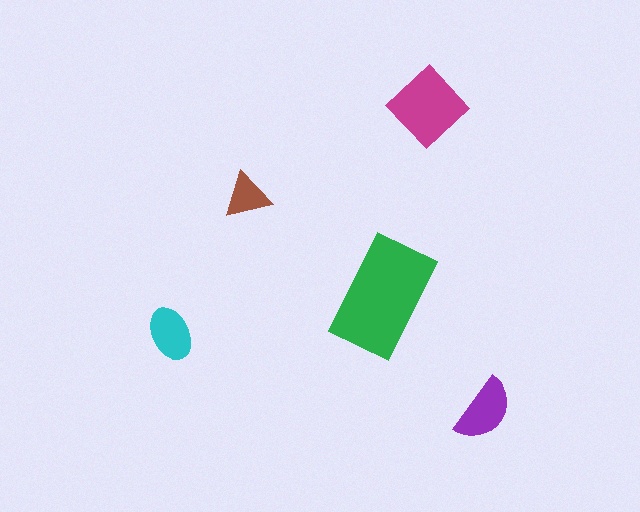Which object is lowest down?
The purple semicircle is bottommost.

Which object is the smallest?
The brown triangle.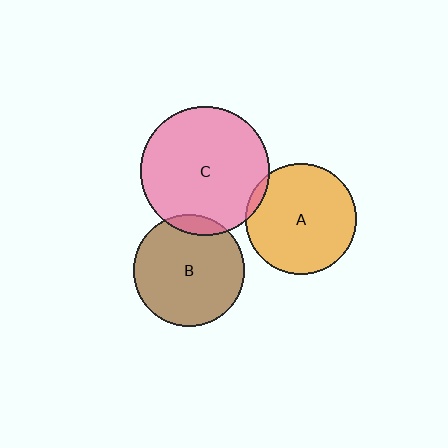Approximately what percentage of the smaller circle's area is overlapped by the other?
Approximately 5%.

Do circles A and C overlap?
Yes.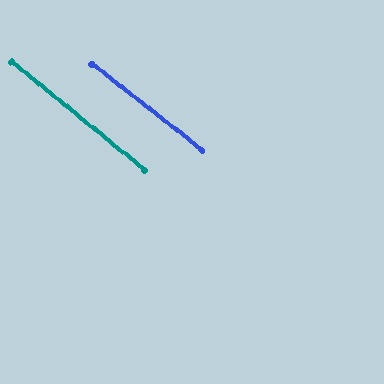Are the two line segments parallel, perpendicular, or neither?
Parallel — their directions differ by only 1.1°.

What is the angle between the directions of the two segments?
Approximately 1 degree.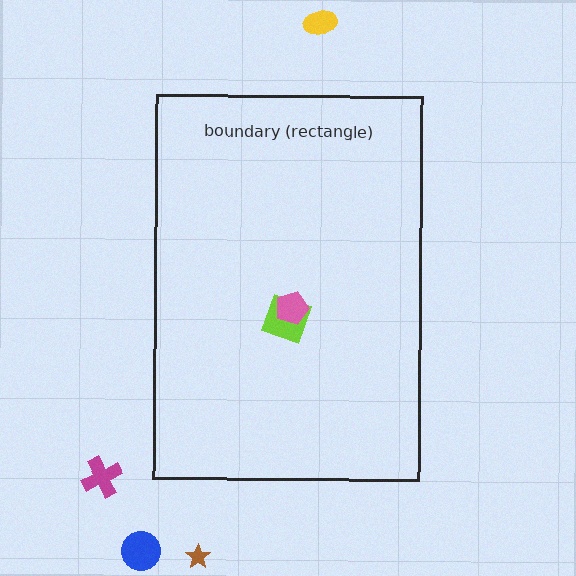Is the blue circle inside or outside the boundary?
Outside.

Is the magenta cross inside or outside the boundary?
Outside.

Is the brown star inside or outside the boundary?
Outside.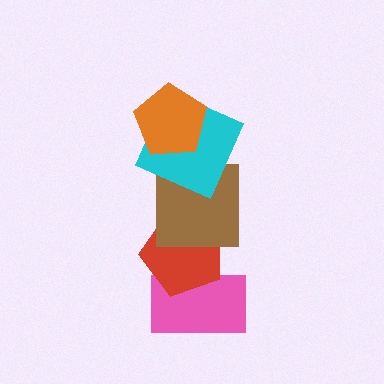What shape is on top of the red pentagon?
The brown square is on top of the red pentagon.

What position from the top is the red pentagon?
The red pentagon is 4th from the top.